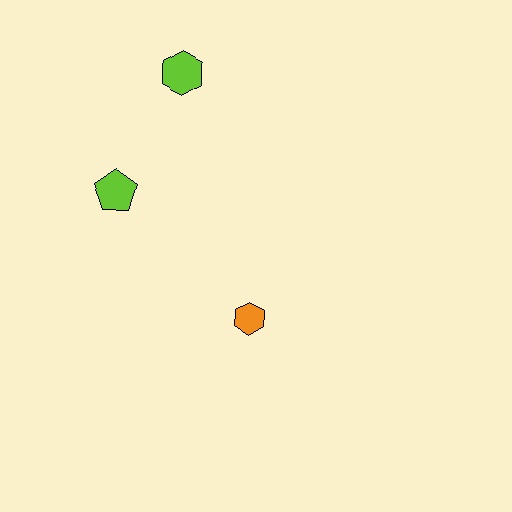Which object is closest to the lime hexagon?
The lime pentagon is closest to the lime hexagon.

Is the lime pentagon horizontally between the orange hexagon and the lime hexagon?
No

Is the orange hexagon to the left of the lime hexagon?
No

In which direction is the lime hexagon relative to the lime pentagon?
The lime hexagon is above the lime pentagon.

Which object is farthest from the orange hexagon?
The lime hexagon is farthest from the orange hexagon.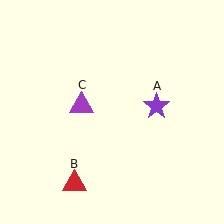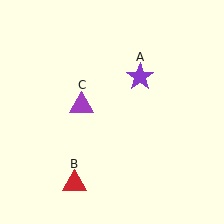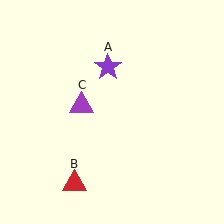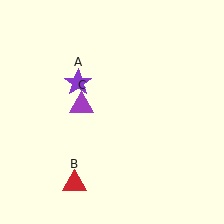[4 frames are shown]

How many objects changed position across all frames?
1 object changed position: purple star (object A).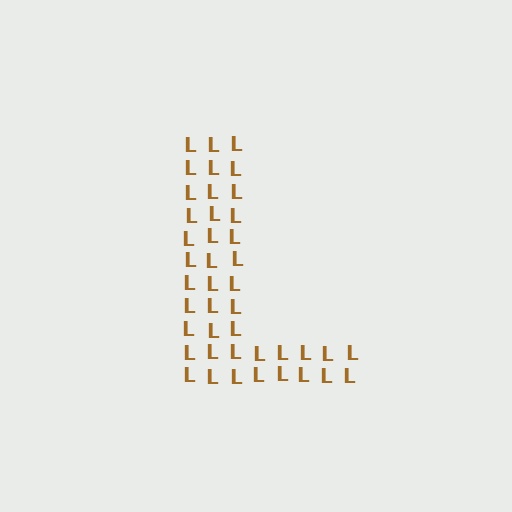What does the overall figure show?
The overall figure shows the letter L.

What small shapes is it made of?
It is made of small letter L's.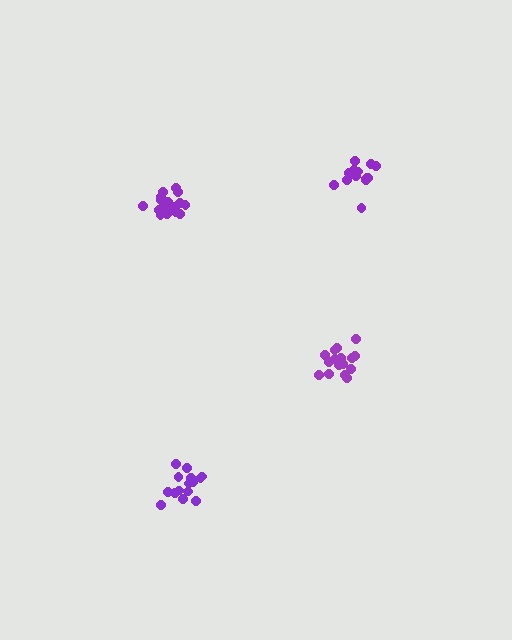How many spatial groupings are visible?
There are 4 spatial groupings.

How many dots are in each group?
Group 1: 16 dots, Group 2: 18 dots, Group 3: 15 dots, Group 4: 15 dots (64 total).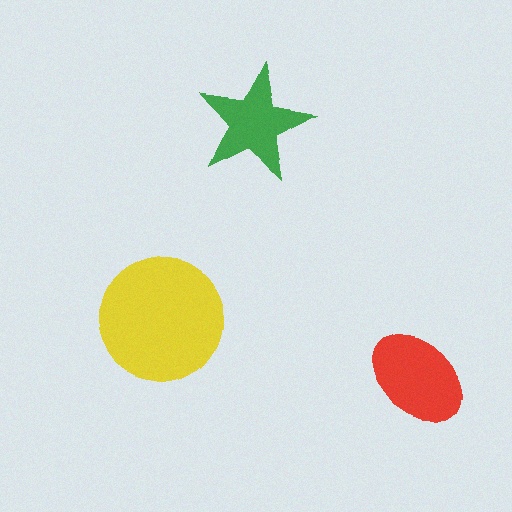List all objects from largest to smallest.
The yellow circle, the red ellipse, the green star.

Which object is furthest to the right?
The red ellipse is rightmost.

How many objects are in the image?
There are 3 objects in the image.